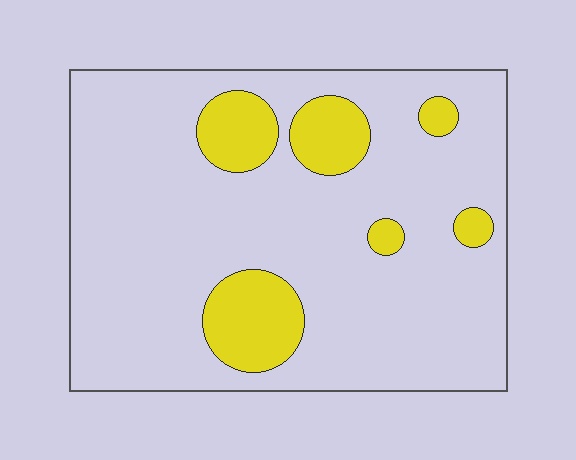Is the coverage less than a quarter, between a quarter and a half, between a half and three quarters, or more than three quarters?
Less than a quarter.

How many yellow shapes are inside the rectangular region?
6.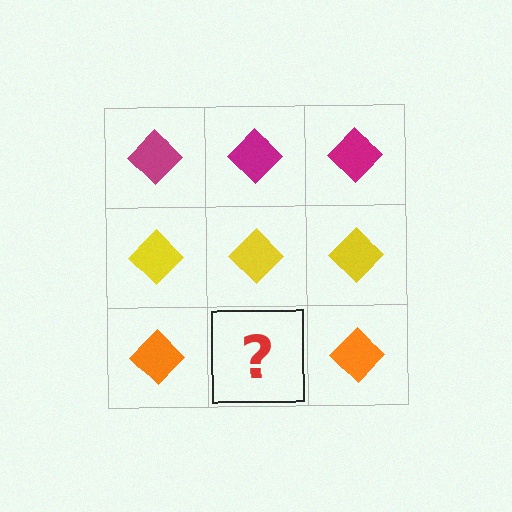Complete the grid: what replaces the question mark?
The question mark should be replaced with an orange diamond.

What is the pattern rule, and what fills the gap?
The rule is that each row has a consistent color. The gap should be filled with an orange diamond.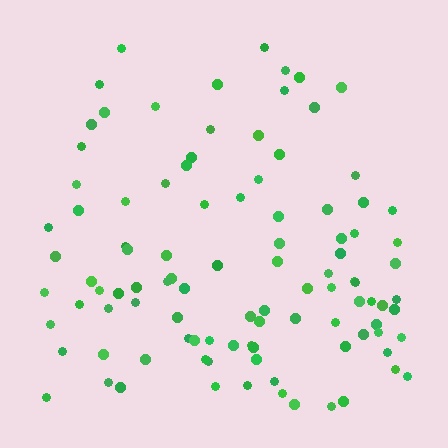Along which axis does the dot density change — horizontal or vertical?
Vertical.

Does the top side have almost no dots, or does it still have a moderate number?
Still a moderate number, just noticeably fewer than the bottom.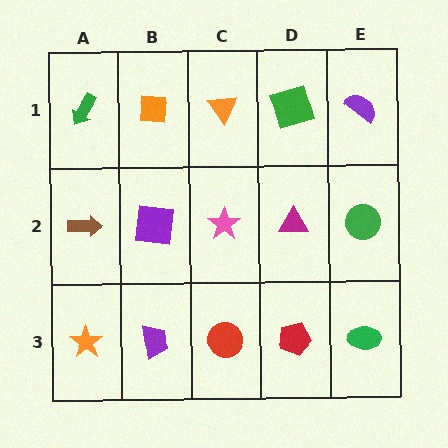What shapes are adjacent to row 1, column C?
A pink star (row 2, column C), an orange square (row 1, column B), a green square (row 1, column D).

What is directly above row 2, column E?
A purple semicircle.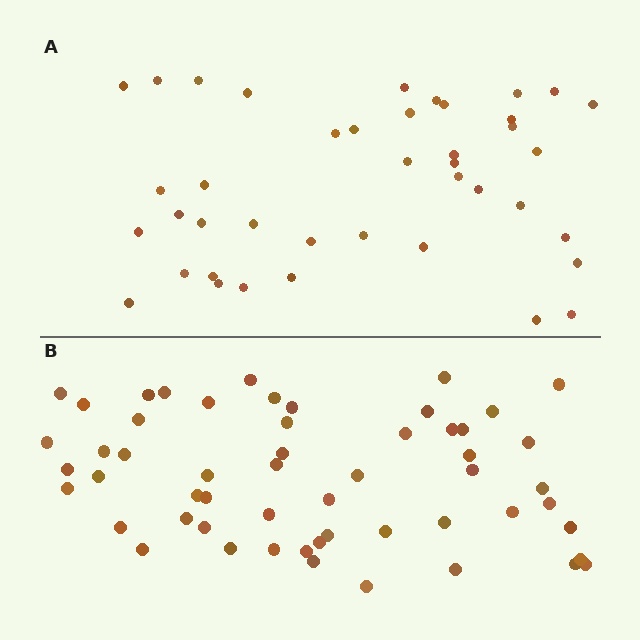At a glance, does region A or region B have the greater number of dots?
Region B (the bottom region) has more dots.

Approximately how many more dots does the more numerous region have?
Region B has approximately 15 more dots than region A.